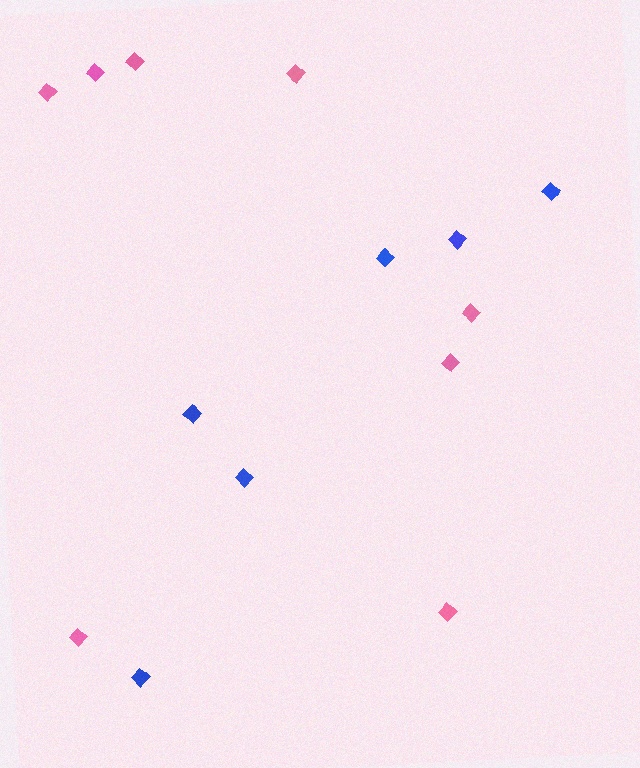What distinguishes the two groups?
There are 2 groups: one group of blue diamonds (6) and one group of pink diamonds (8).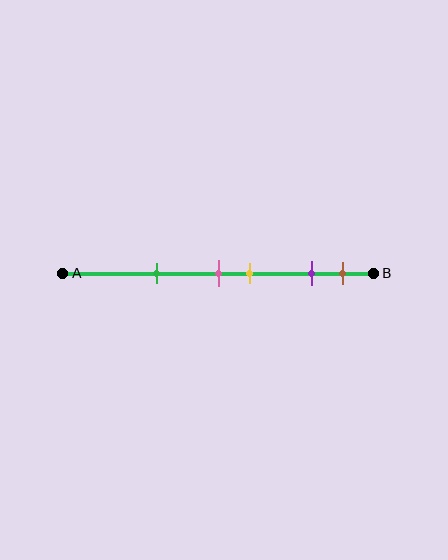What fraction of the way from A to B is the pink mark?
The pink mark is approximately 50% (0.5) of the way from A to B.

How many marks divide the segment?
There are 5 marks dividing the segment.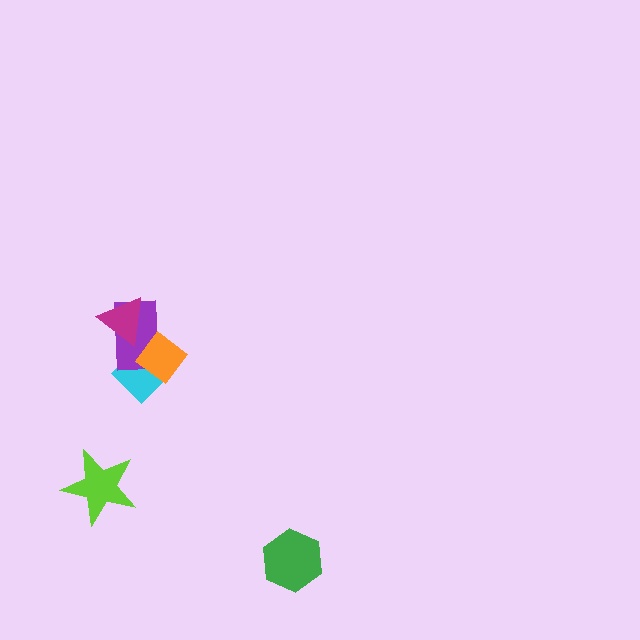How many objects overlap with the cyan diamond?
2 objects overlap with the cyan diamond.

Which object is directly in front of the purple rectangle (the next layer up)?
The orange diamond is directly in front of the purple rectangle.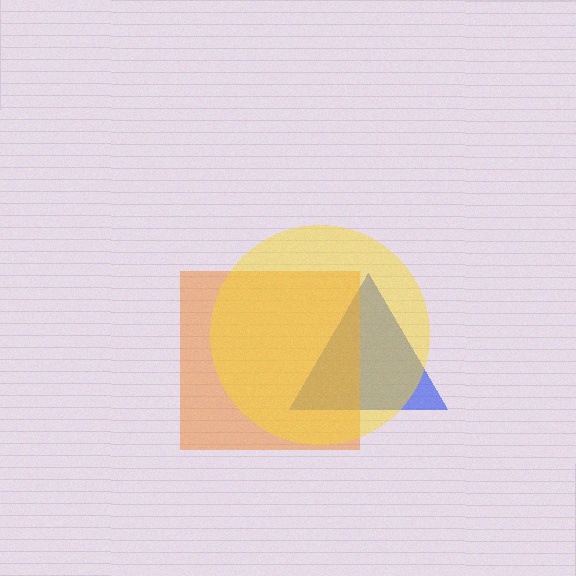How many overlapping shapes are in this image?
There are 3 overlapping shapes in the image.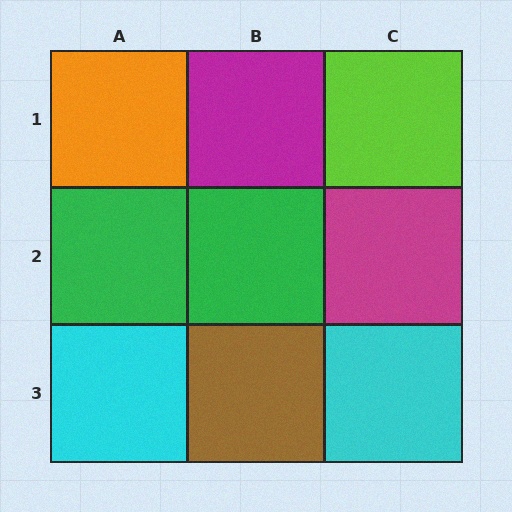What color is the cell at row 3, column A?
Cyan.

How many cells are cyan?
2 cells are cyan.